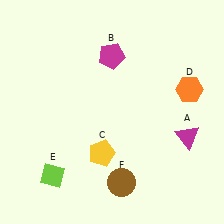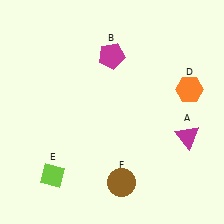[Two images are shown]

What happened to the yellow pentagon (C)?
The yellow pentagon (C) was removed in Image 2. It was in the bottom-left area of Image 1.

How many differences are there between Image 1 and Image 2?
There is 1 difference between the two images.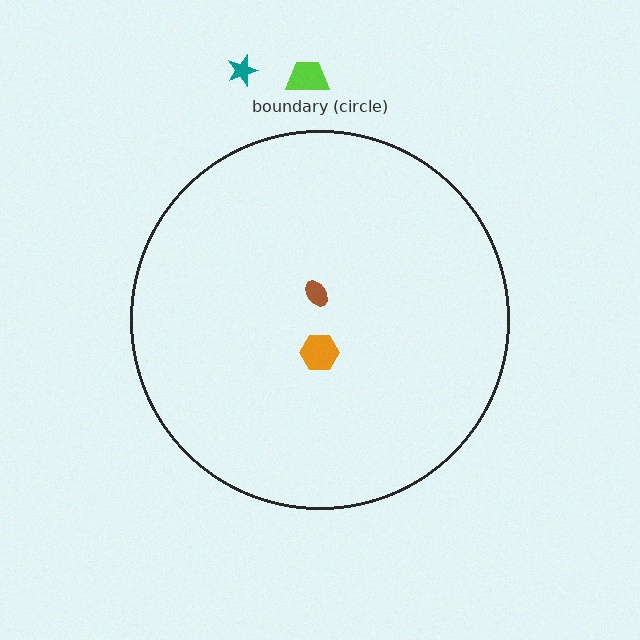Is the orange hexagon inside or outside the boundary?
Inside.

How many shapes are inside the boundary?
2 inside, 2 outside.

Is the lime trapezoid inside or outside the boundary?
Outside.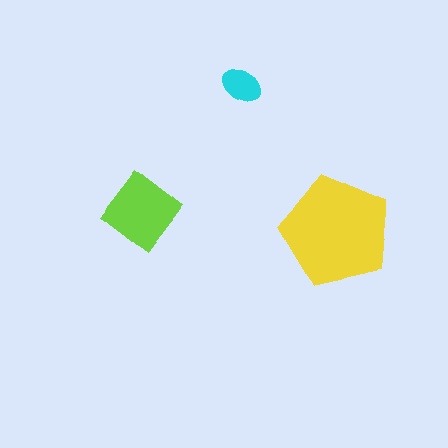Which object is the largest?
The yellow pentagon.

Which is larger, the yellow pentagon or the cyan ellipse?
The yellow pentagon.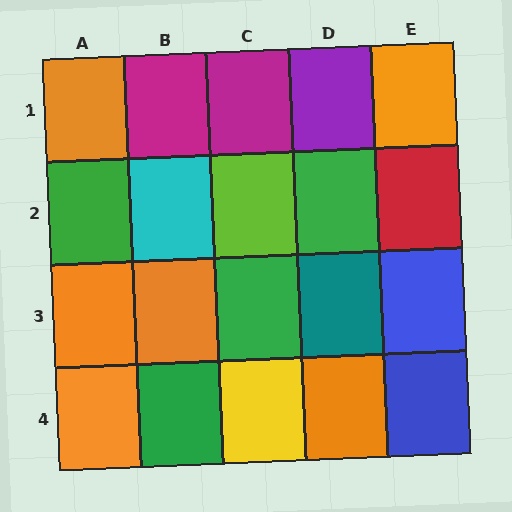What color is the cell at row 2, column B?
Cyan.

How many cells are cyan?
1 cell is cyan.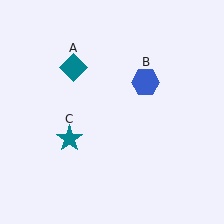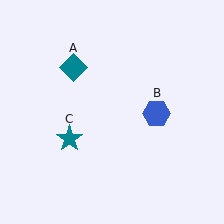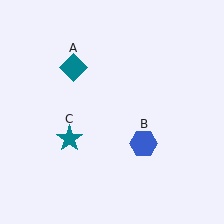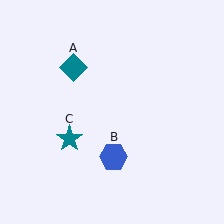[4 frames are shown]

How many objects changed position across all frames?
1 object changed position: blue hexagon (object B).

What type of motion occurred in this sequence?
The blue hexagon (object B) rotated clockwise around the center of the scene.